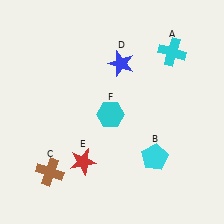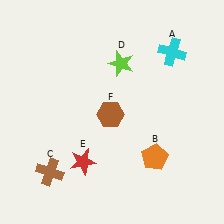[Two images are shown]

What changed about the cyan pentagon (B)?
In Image 1, B is cyan. In Image 2, it changed to orange.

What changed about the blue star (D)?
In Image 1, D is blue. In Image 2, it changed to lime.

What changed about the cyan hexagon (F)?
In Image 1, F is cyan. In Image 2, it changed to brown.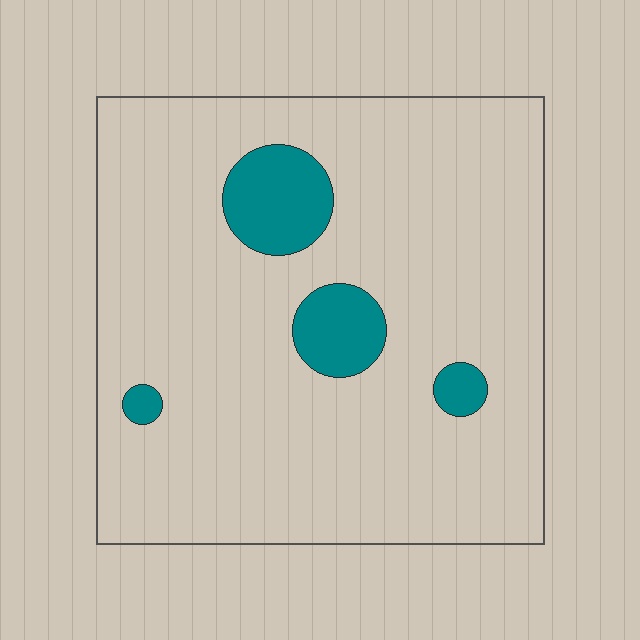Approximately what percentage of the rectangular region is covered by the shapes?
Approximately 10%.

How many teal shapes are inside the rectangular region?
4.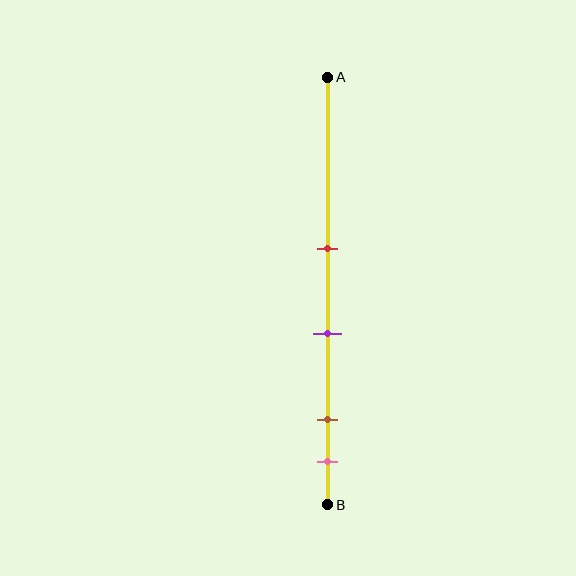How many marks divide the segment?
There are 4 marks dividing the segment.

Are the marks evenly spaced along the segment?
No, the marks are not evenly spaced.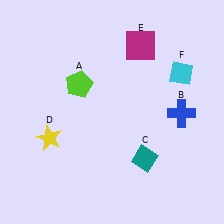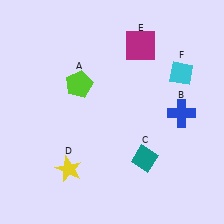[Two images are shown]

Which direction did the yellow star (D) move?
The yellow star (D) moved down.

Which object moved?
The yellow star (D) moved down.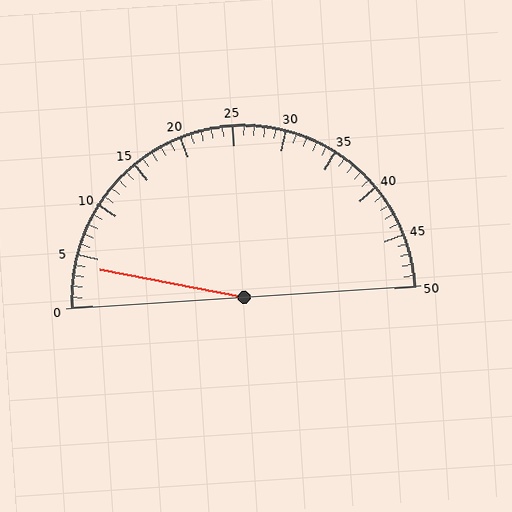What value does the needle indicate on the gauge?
The needle indicates approximately 4.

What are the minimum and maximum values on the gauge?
The gauge ranges from 0 to 50.